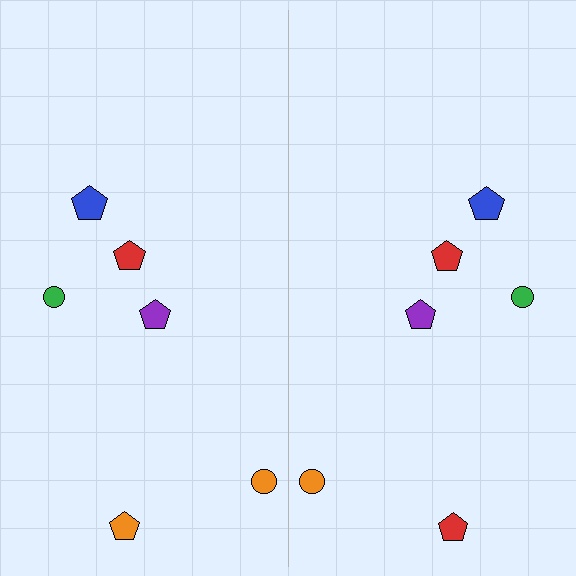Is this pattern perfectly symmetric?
No, the pattern is not perfectly symmetric. The red pentagon on the right side breaks the symmetry — its mirror counterpart is orange.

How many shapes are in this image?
There are 12 shapes in this image.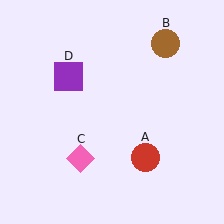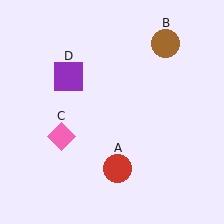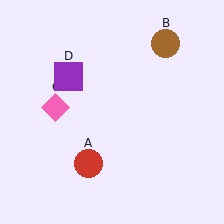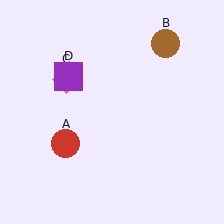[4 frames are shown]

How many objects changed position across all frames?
2 objects changed position: red circle (object A), pink diamond (object C).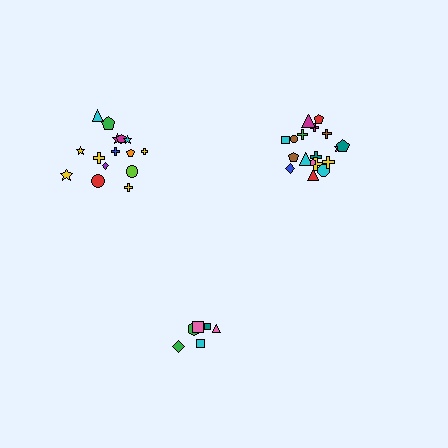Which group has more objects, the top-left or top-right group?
The top-right group.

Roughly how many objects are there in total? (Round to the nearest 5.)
Roughly 40 objects in total.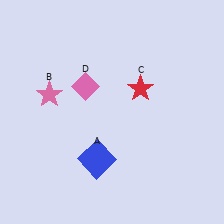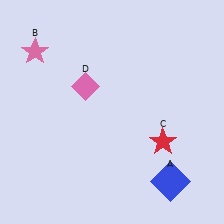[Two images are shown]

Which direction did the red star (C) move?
The red star (C) moved down.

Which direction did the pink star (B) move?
The pink star (B) moved up.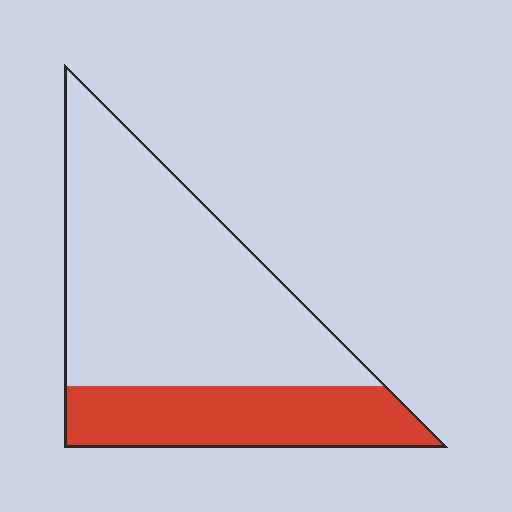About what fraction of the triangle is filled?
About one third (1/3).